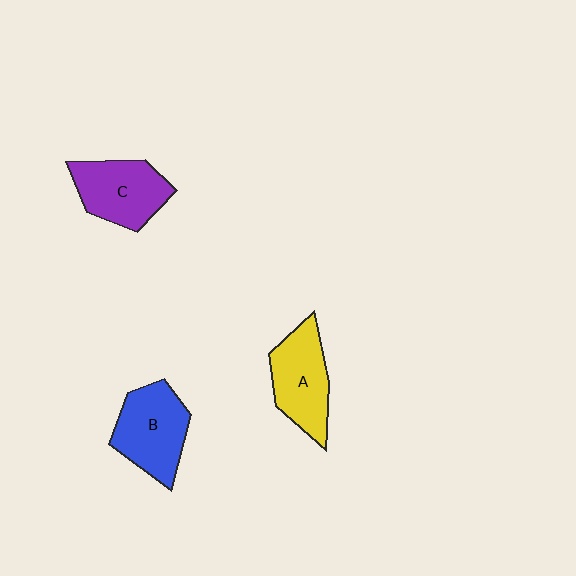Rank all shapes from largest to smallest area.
From largest to smallest: B (blue), C (purple), A (yellow).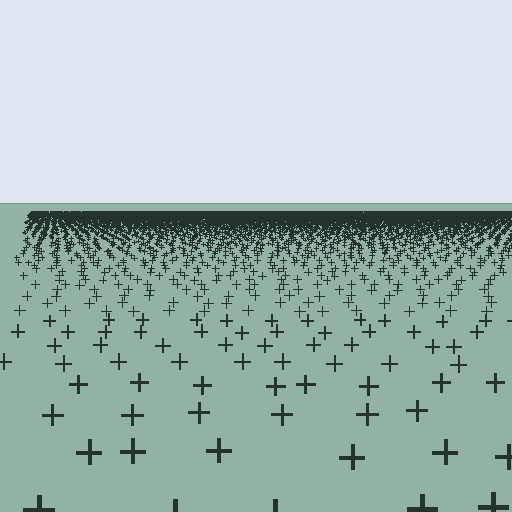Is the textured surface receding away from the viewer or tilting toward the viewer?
The surface is receding away from the viewer. Texture elements get smaller and denser toward the top.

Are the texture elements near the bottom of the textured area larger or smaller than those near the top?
Larger. Near the bottom, elements are closer to the viewer and appear at a bigger on-screen size.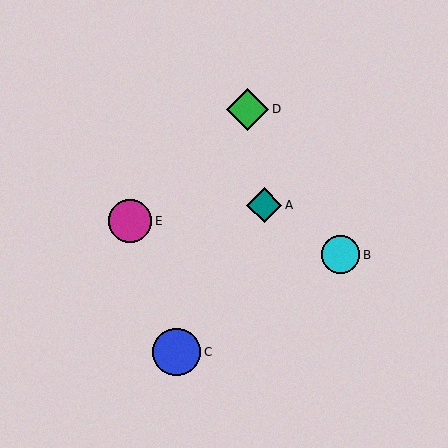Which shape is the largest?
The blue circle (labeled C) is the largest.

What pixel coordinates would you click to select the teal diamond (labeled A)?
Click at (264, 205) to select the teal diamond A.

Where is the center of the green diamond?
The center of the green diamond is at (248, 109).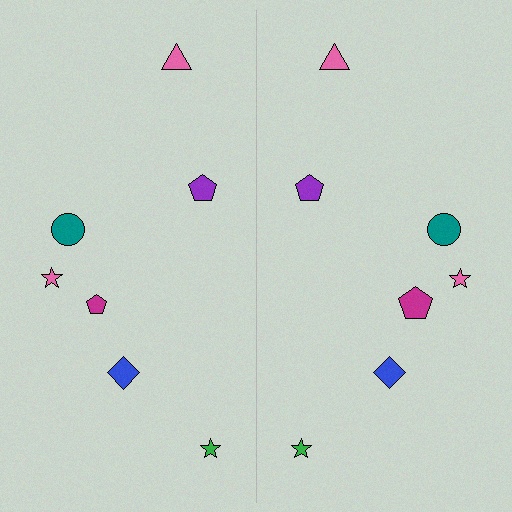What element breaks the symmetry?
The magenta pentagon on the right side has a different size than its mirror counterpart.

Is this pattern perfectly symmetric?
No, the pattern is not perfectly symmetric. The magenta pentagon on the right side has a different size than its mirror counterpart.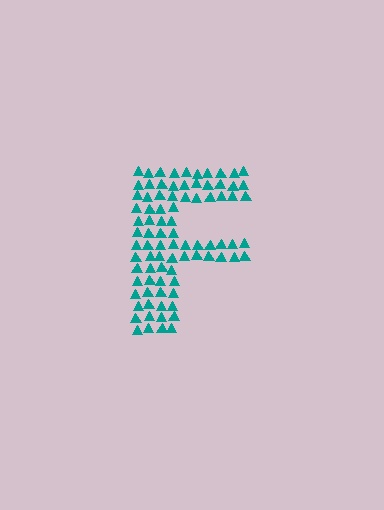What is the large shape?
The large shape is the letter F.